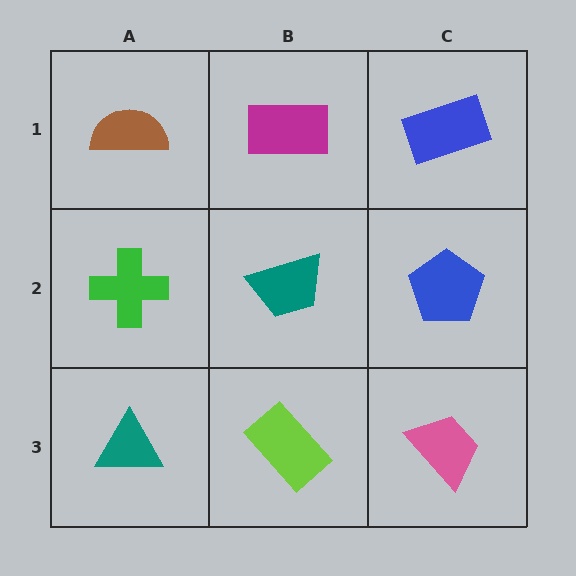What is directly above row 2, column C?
A blue rectangle.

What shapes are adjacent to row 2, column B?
A magenta rectangle (row 1, column B), a lime rectangle (row 3, column B), a green cross (row 2, column A), a blue pentagon (row 2, column C).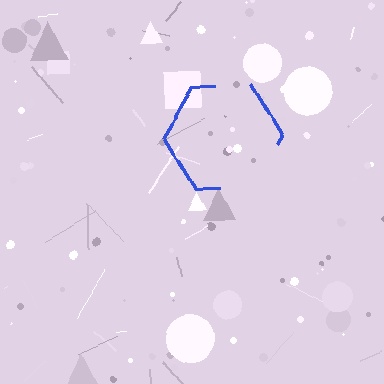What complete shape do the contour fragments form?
The contour fragments form a hexagon.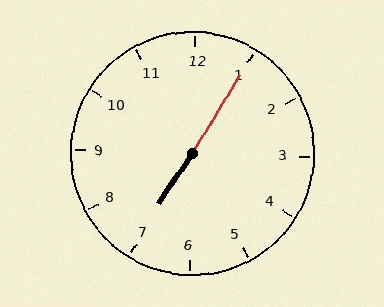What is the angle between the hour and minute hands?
Approximately 178 degrees.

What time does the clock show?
7:05.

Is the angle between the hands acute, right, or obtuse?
It is obtuse.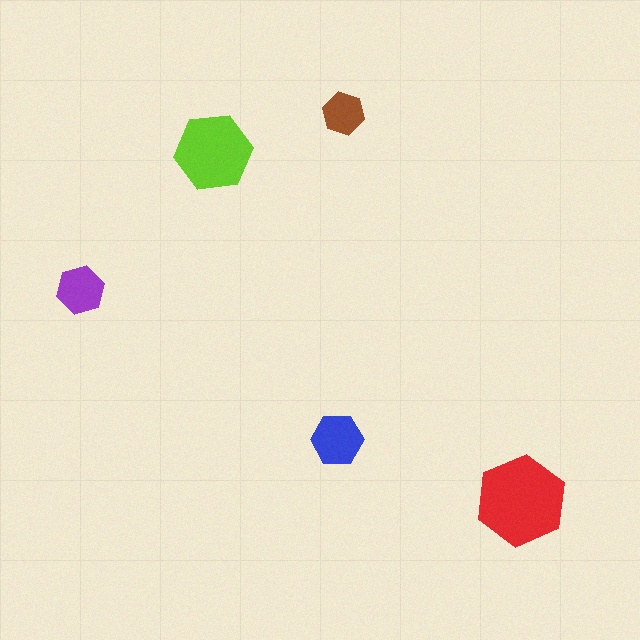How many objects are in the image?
There are 5 objects in the image.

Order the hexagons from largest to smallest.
the red one, the lime one, the blue one, the purple one, the brown one.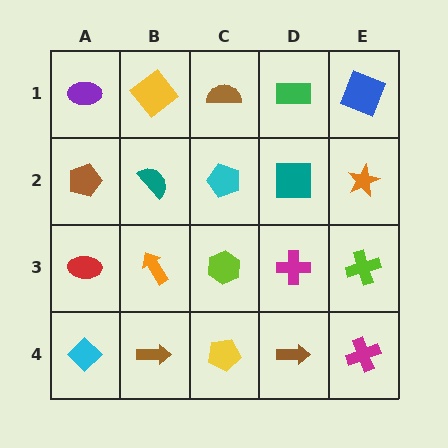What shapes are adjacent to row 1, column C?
A cyan pentagon (row 2, column C), a yellow diamond (row 1, column B), a green rectangle (row 1, column D).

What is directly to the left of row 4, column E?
A brown arrow.